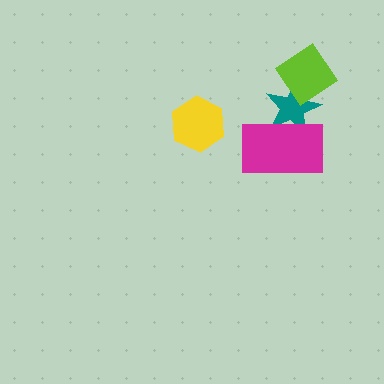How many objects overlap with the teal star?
2 objects overlap with the teal star.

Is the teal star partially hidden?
Yes, it is partially covered by another shape.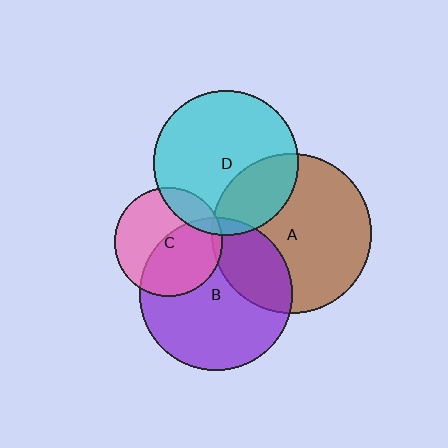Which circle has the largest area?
Circle A (brown).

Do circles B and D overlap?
Yes.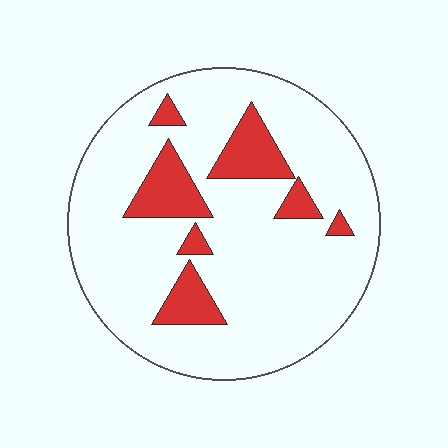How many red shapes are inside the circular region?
7.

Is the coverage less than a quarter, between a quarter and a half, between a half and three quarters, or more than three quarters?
Less than a quarter.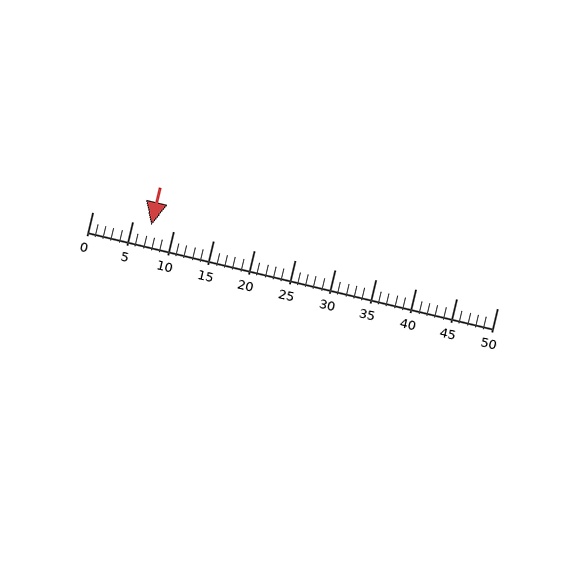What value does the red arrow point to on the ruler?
The red arrow points to approximately 7.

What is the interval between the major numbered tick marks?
The major tick marks are spaced 5 units apart.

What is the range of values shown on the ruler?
The ruler shows values from 0 to 50.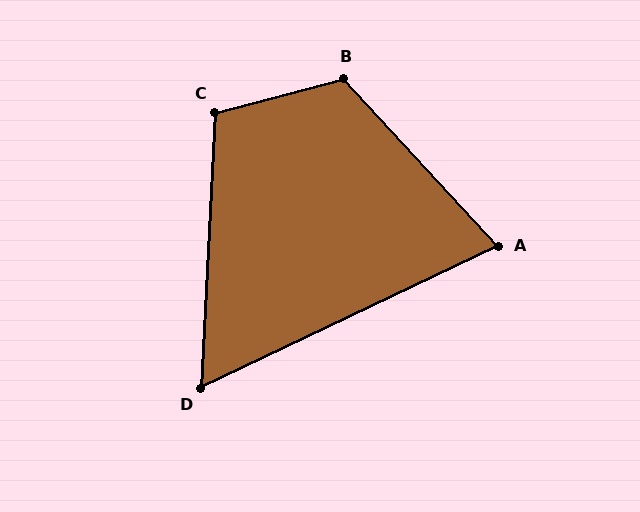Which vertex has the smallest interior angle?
D, at approximately 62 degrees.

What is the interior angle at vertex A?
Approximately 73 degrees (acute).